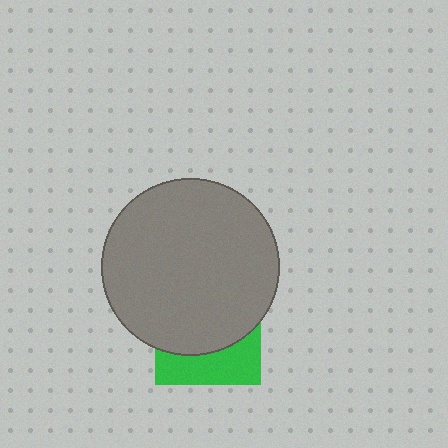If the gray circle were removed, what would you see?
You would see the complete green square.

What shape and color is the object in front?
The object in front is a gray circle.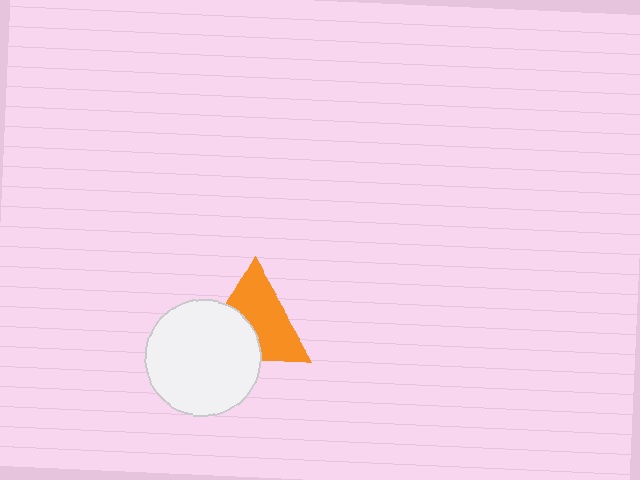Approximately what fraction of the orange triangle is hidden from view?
Roughly 39% of the orange triangle is hidden behind the white circle.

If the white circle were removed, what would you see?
You would see the complete orange triangle.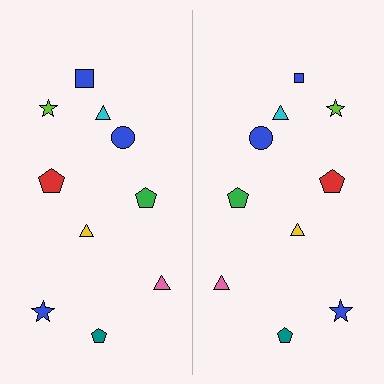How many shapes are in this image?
There are 20 shapes in this image.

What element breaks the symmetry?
The blue square on the right side has a different size than its mirror counterpart.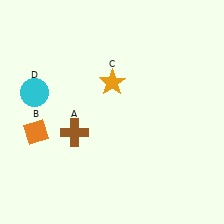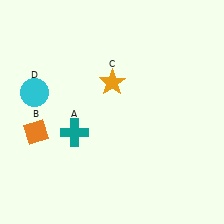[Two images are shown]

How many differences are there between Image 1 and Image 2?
There is 1 difference between the two images.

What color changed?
The cross (A) changed from brown in Image 1 to teal in Image 2.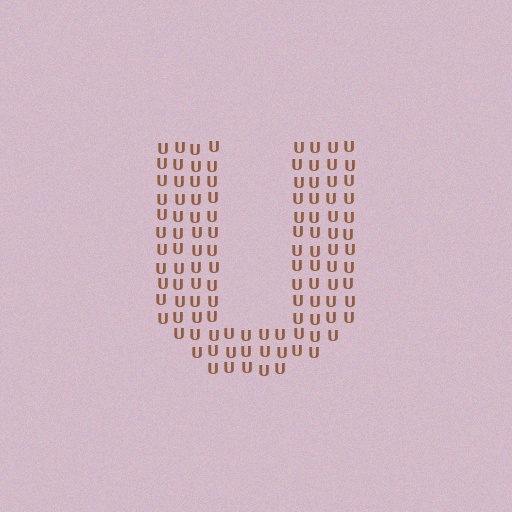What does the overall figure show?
The overall figure shows the letter U.